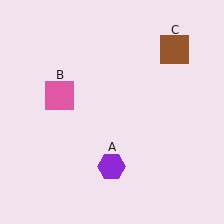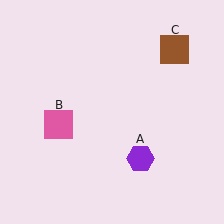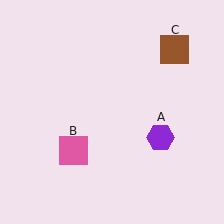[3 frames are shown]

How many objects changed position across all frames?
2 objects changed position: purple hexagon (object A), pink square (object B).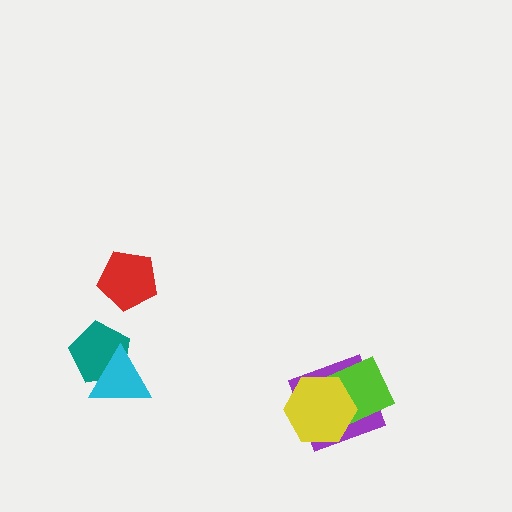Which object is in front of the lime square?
The yellow hexagon is in front of the lime square.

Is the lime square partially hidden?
Yes, it is partially covered by another shape.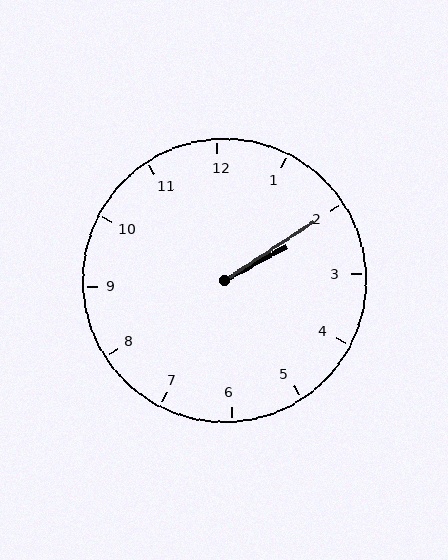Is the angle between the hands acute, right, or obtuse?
It is acute.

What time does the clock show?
2:10.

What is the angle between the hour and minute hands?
Approximately 5 degrees.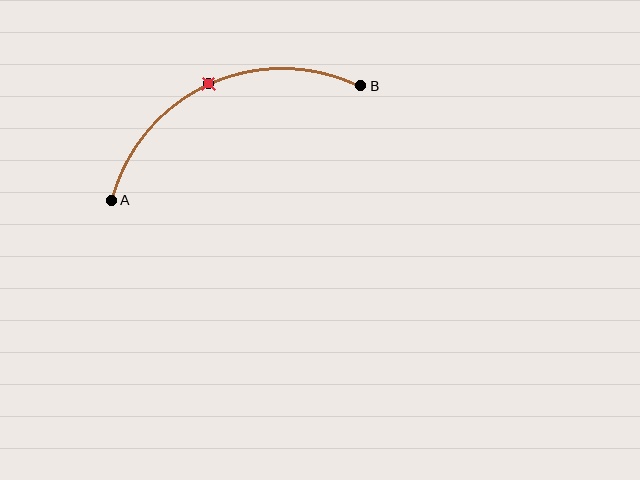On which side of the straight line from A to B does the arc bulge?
The arc bulges above the straight line connecting A and B.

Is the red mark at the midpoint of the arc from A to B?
Yes. The red mark lies on the arc at equal arc-length from both A and B — it is the arc midpoint.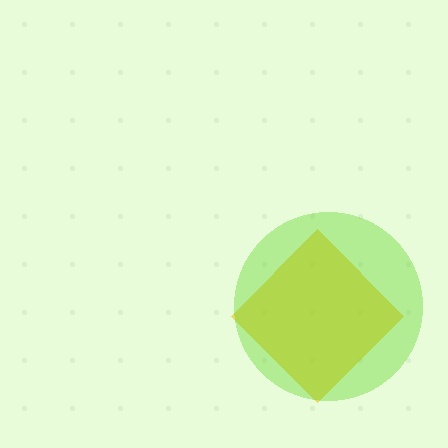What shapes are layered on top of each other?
The layered shapes are: a yellow diamond, a lime circle.